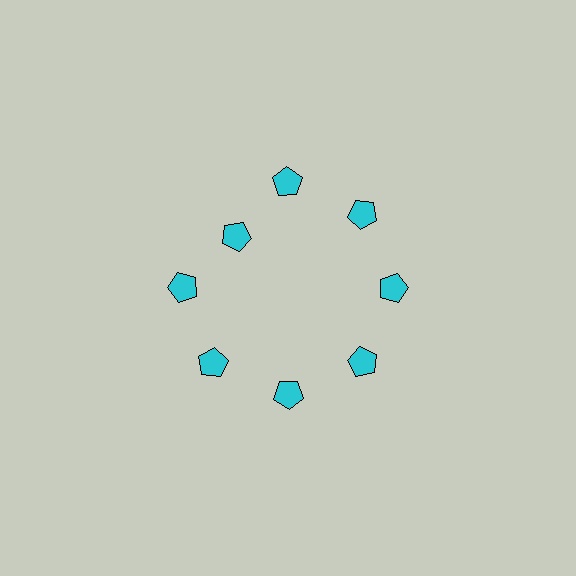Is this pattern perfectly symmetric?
No. The 8 cyan pentagons are arranged in a ring, but one element near the 10 o'clock position is pulled inward toward the center, breaking the 8-fold rotational symmetry.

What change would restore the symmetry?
The symmetry would be restored by moving it outward, back onto the ring so that all 8 pentagons sit at equal angles and equal distance from the center.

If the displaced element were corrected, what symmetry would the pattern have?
It would have 8-fold rotational symmetry — the pattern would map onto itself every 45 degrees.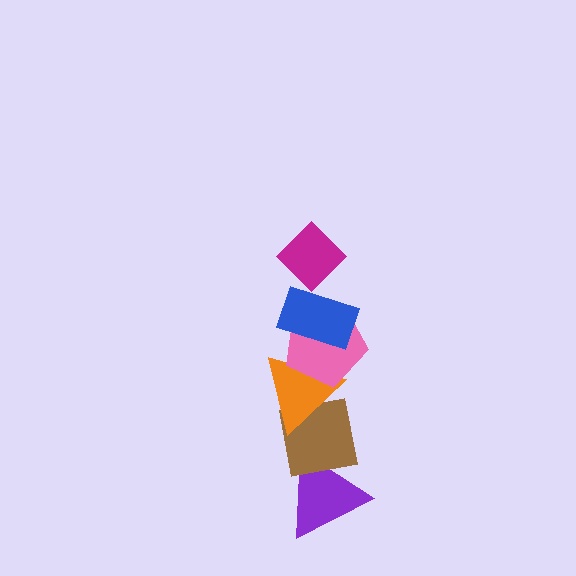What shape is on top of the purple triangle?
The brown square is on top of the purple triangle.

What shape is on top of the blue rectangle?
The magenta diamond is on top of the blue rectangle.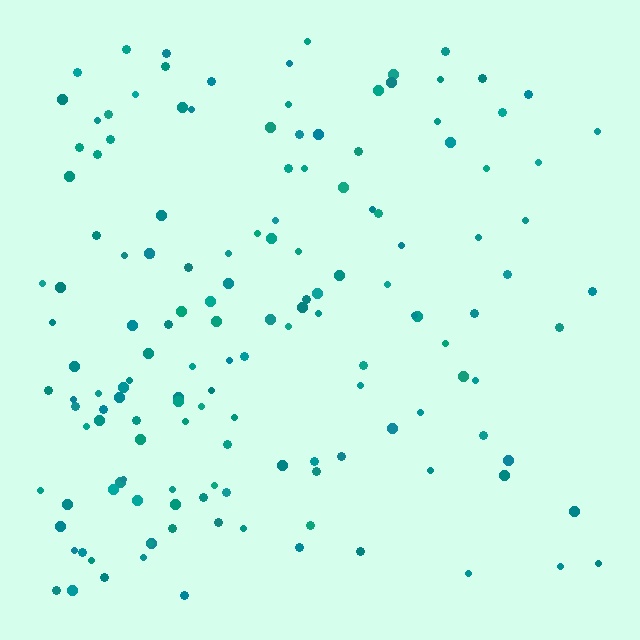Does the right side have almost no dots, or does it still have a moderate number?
Still a moderate number, just noticeably fewer than the left.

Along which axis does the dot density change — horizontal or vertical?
Horizontal.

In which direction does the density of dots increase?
From right to left, with the left side densest.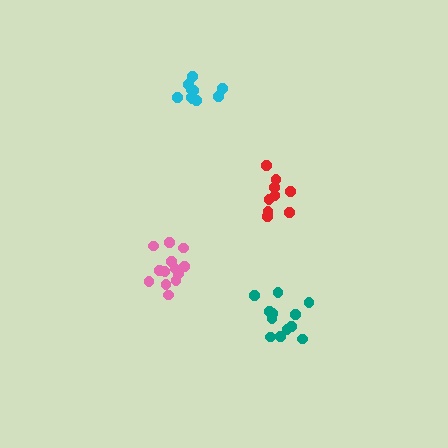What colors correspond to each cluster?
The clusters are colored: teal, pink, cyan, red.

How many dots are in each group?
Group 1: 12 dots, Group 2: 13 dots, Group 3: 10 dots, Group 4: 9 dots (44 total).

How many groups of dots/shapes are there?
There are 4 groups.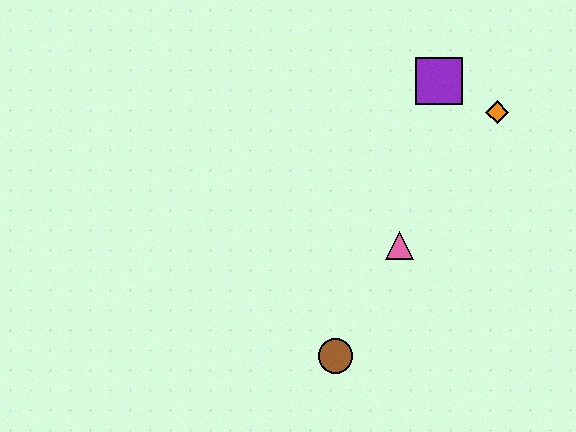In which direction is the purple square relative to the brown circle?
The purple square is above the brown circle.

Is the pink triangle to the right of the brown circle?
Yes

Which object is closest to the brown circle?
The pink triangle is closest to the brown circle.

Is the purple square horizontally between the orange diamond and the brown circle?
Yes